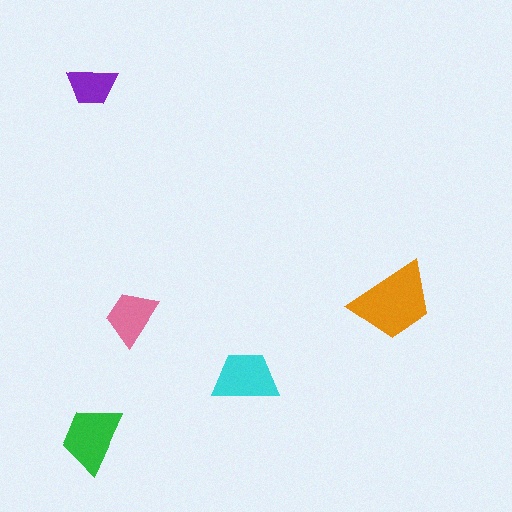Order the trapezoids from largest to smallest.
the orange one, the green one, the cyan one, the pink one, the purple one.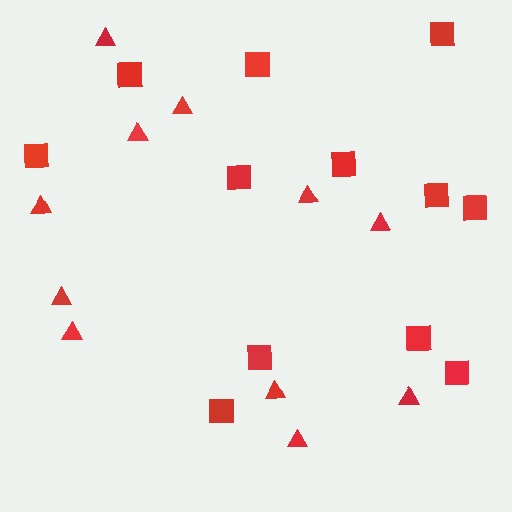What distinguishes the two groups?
There are 2 groups: one group of squares (12) and one group of triangles (11).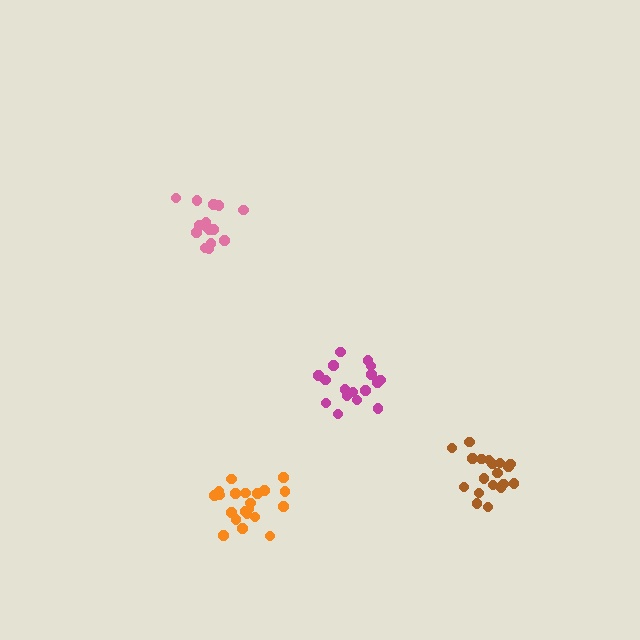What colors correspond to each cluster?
The clusters are colored: orange, brown, pink, magenta.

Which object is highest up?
The pink cluster is topmost.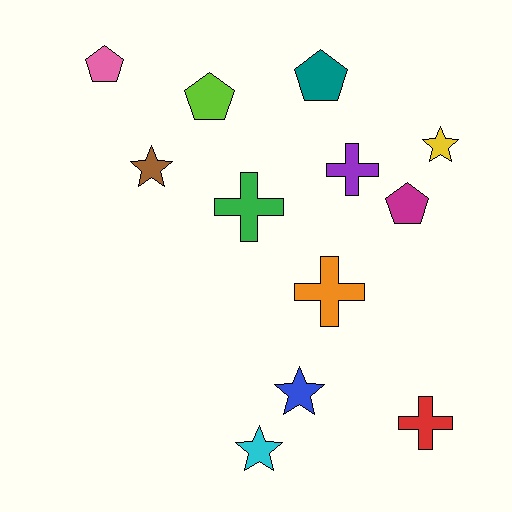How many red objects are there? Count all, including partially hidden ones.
There is 1 red object.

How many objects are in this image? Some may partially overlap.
There are 12 objects.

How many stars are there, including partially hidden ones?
There are 4 stars.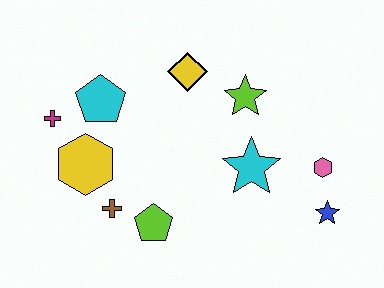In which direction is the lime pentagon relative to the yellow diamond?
The lime pentagon is below the yellow diamond.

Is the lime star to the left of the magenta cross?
No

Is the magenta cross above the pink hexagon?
Yes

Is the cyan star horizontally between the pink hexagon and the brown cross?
Yes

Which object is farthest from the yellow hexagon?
The blue star is farthest from the yellow hexagon.